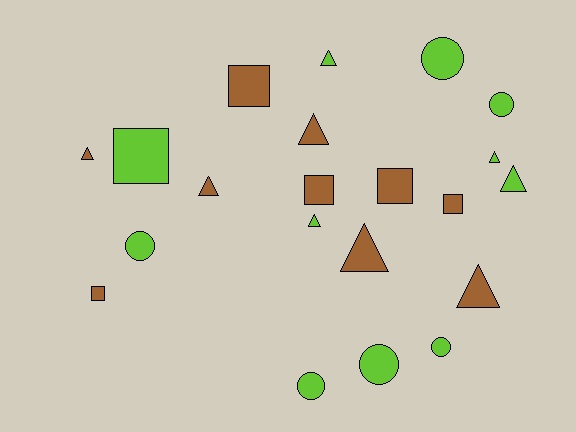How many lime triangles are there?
There are 4 lime triangles.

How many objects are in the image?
There are 21 objects.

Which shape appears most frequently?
Triangle, with 9 objects.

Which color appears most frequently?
Lime, with 11 objects.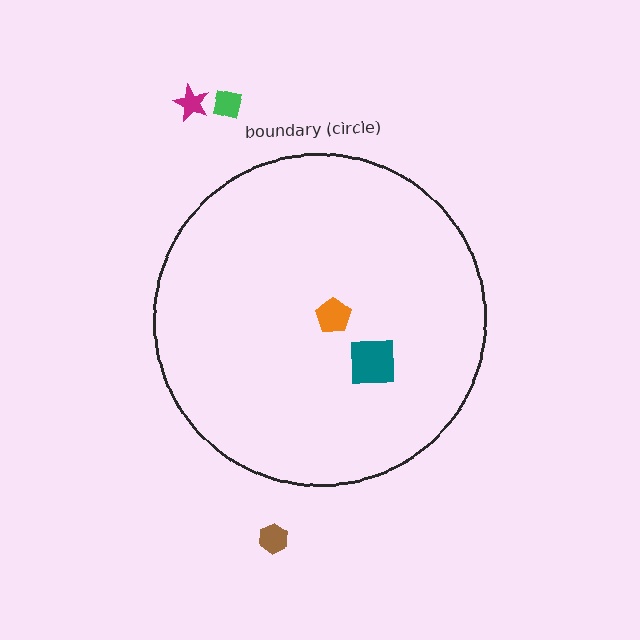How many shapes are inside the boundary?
2 inside, 3 outside.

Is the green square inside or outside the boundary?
Outside.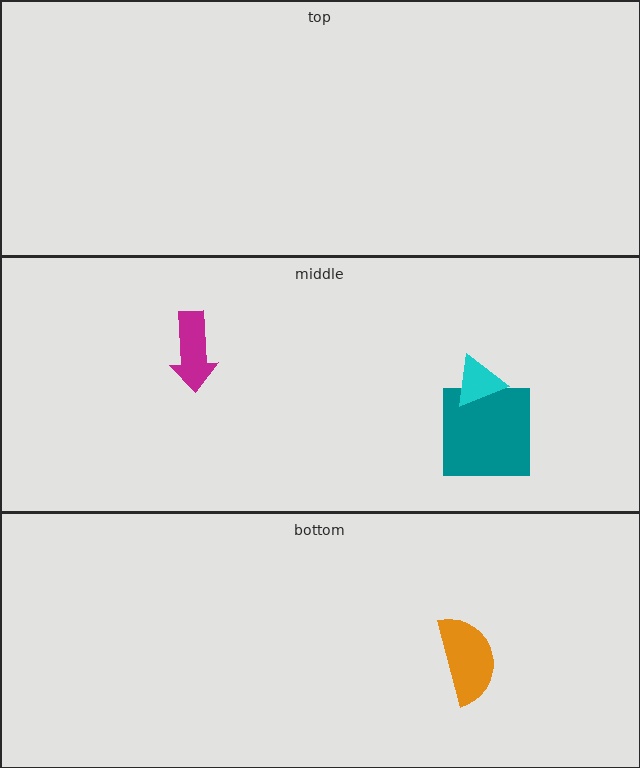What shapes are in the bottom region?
The orange semicircle.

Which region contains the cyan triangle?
The middle region.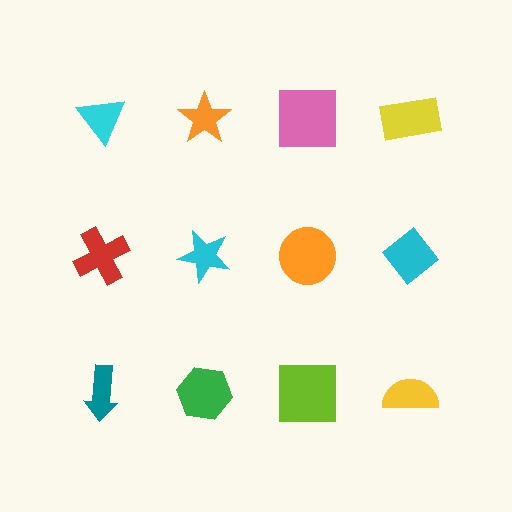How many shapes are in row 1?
4 shapes.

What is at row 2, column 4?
A cyan diamond.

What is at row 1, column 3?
A pink square.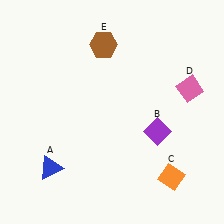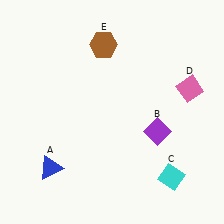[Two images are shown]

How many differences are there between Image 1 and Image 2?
There is 1 difference between the two images.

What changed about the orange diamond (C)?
In Image 1, C is orange. In Image 2, it changed to cyan.